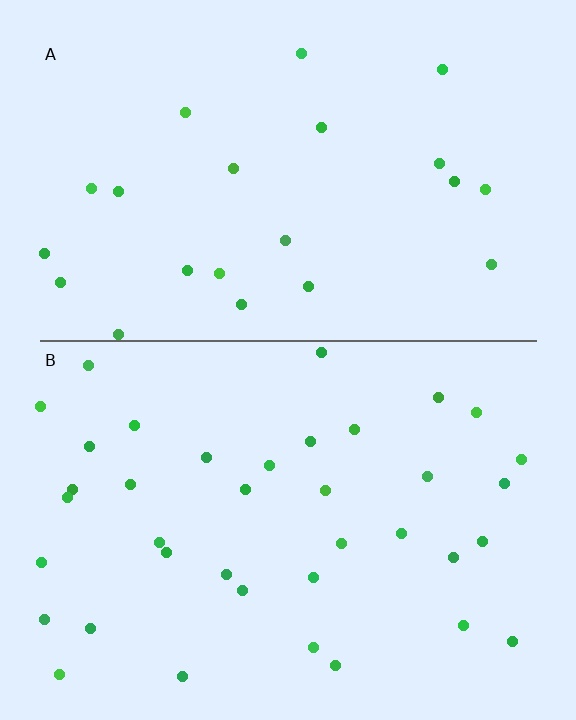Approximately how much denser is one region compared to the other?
Approximately 1.7× — region B over region A.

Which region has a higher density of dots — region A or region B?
B (the bottom).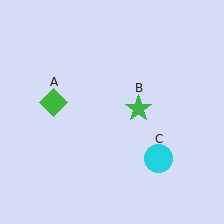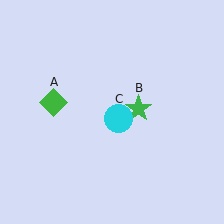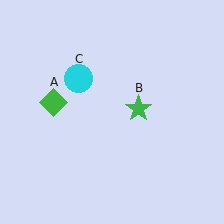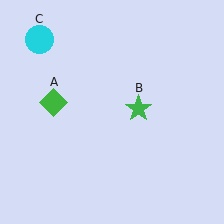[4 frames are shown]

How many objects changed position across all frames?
1 object changed position: cyan circle (object C).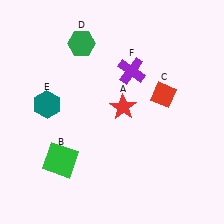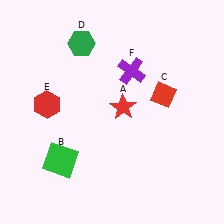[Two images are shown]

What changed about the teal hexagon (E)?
In Image 1, E is teal. In Image 2, it changed to red.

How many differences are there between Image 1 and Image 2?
There is 1 difference between the two images.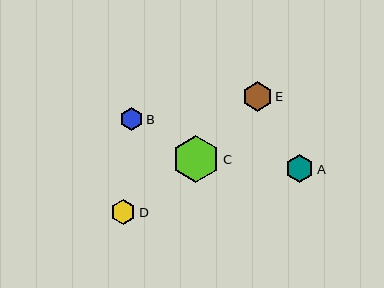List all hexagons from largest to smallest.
From largest to smallest: C, E, A, D, B.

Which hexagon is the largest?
Hexagon C is the largest with a size of approximately 47 pixels.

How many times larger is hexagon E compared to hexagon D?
Hexagon E is approximately 1.2 times the size of hexagon D.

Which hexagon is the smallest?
Hexagon B is the smallest with a size of approximately 23 pixels.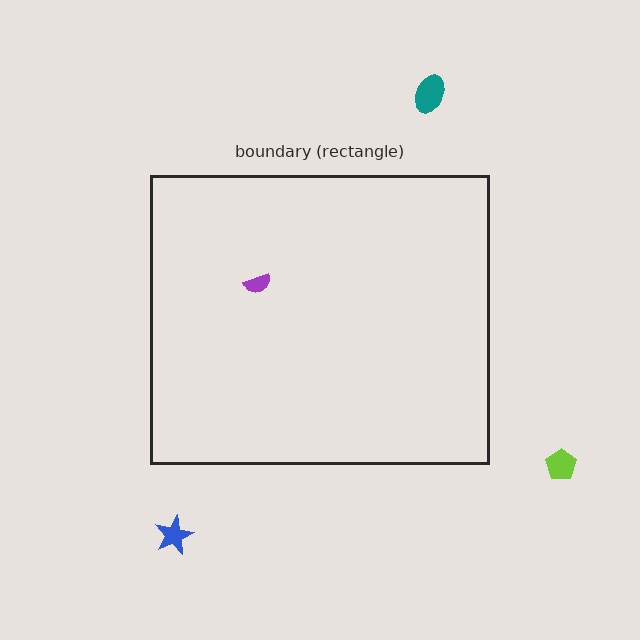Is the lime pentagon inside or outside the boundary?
Outside.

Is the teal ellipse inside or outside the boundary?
Outside.